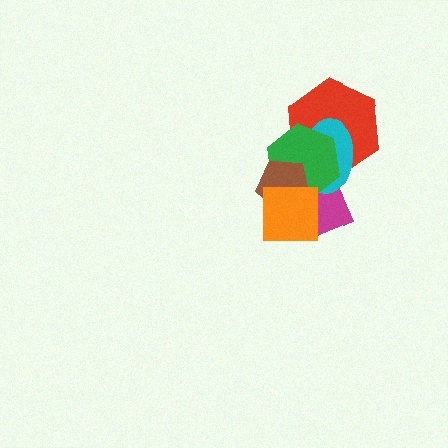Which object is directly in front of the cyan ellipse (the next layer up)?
The green hexagon is directly in front of the cyan ellipse.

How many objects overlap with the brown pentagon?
4 objects overlap with the brown pentagon.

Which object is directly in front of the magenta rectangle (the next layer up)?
The red hexagon is directly in front of the magenta rectangle.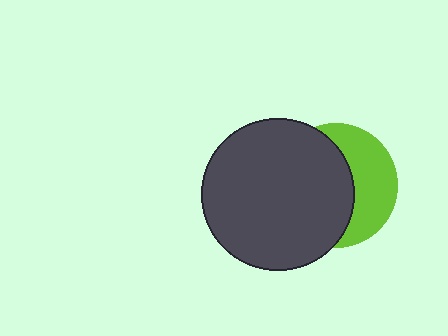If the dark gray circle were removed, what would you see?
You would see the complete lime circle.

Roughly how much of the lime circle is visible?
A small part of it is visible (roughly 41%).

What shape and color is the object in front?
The object in front is a dark gray circle.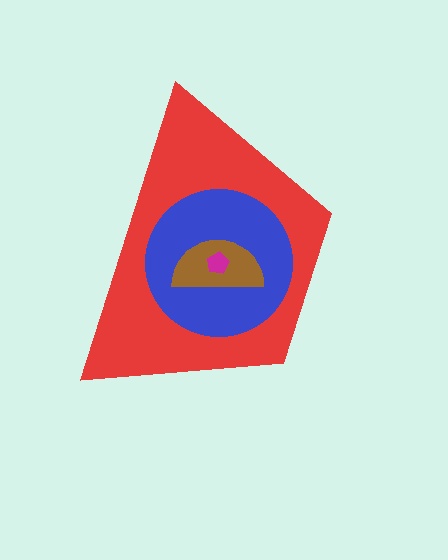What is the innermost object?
The magenta pentagon.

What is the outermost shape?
The red trapezoid.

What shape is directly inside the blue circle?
The brown semicircle.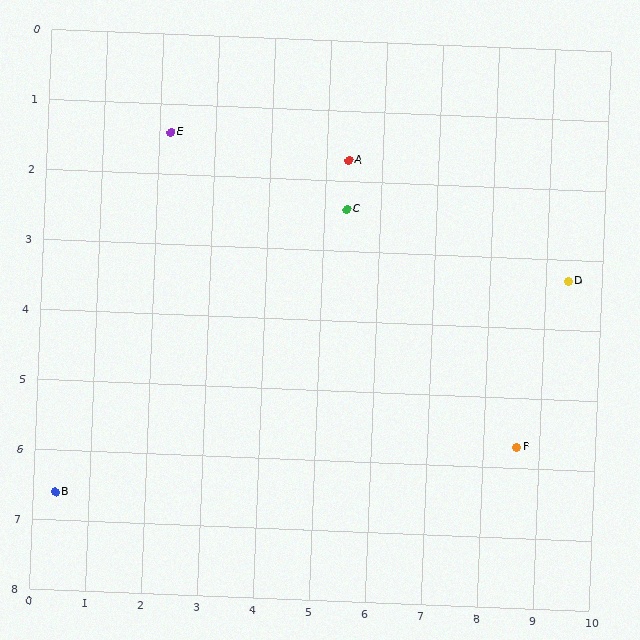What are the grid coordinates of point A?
Point A is at approximately (5.4, 1.7).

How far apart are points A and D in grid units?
Points A and D are about 4.3 grid units apart.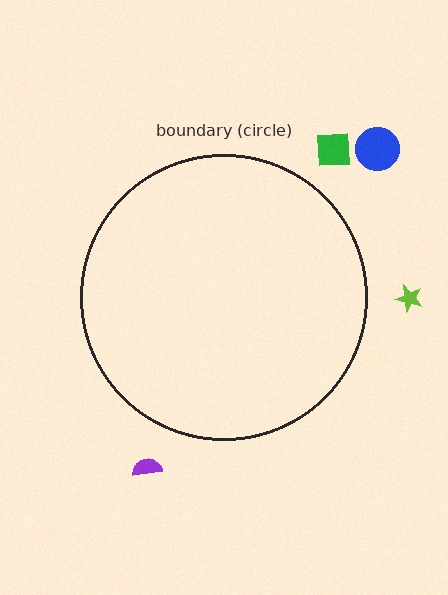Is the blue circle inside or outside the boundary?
Outside.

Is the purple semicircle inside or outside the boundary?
Outside.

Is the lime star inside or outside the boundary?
Outside.